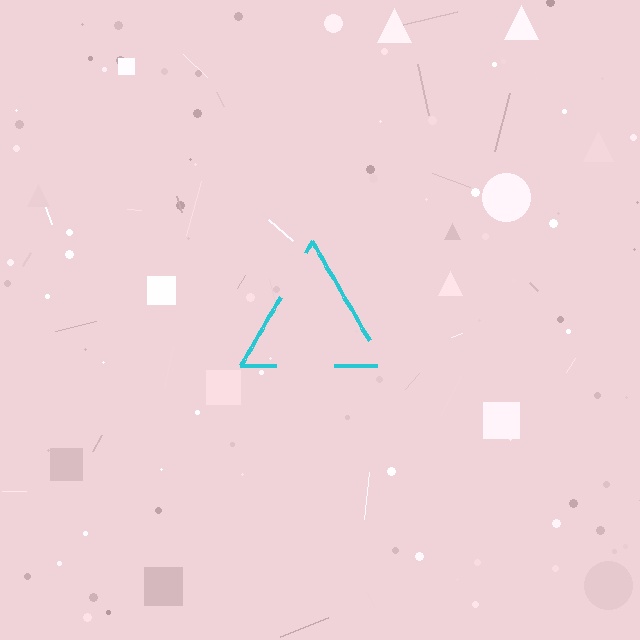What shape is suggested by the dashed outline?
The dashed outline suggests a triangle.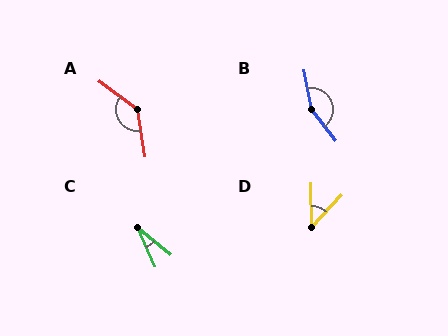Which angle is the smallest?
C, at approximately 27 degrees.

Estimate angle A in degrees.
Approximately 136 degrees.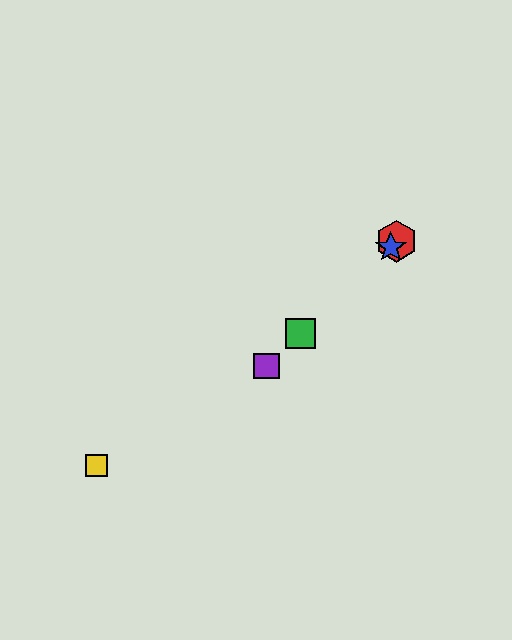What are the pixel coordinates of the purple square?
The purple square is at (266, 366).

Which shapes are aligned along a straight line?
The red hexagon, the blue star, the green square, the purple square are aligned along a straight line.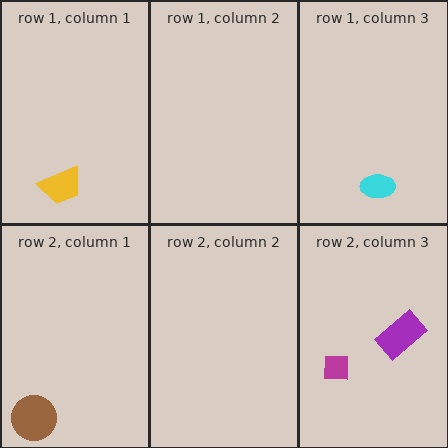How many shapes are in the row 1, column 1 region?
1.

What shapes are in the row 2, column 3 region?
The magenta square, the purple rectangle.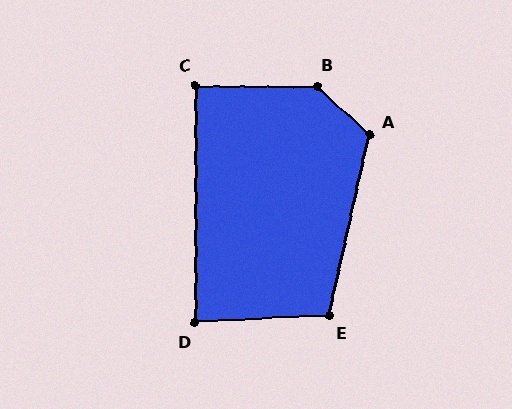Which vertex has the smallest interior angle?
D, at approximately 87 degrees.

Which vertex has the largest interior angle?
B, at approximately 137 degrees.